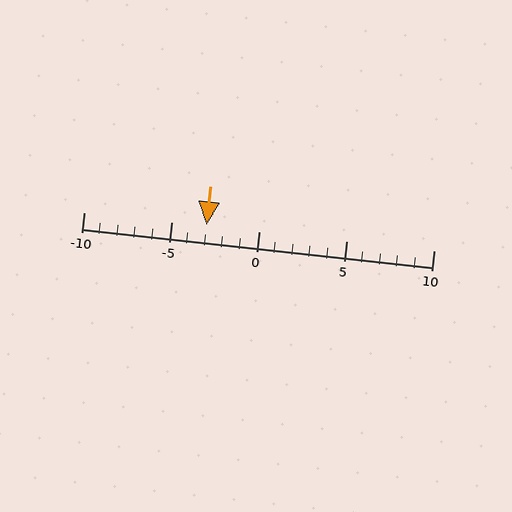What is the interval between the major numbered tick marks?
The major tick marks are spaced 5 units apart.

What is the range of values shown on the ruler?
The ruler shows values from -10 to 10.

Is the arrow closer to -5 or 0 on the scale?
The arrow is closer to -5.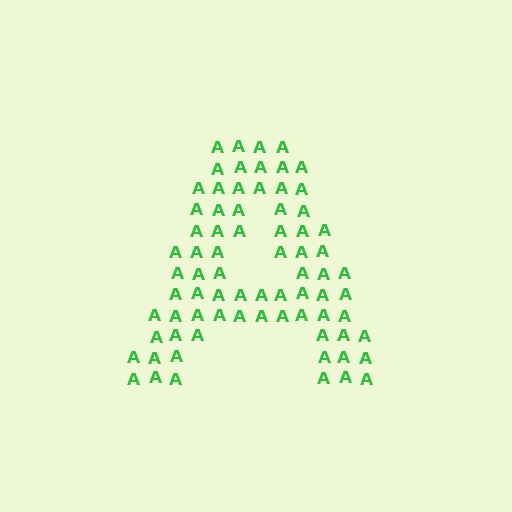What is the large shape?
The large shape is the letter A.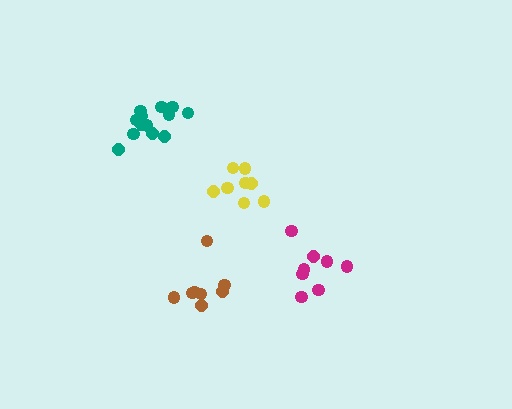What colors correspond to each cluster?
The clusters are colored: teal, magenta, yellow, brown.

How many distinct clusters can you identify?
There are 4 distinct clusters.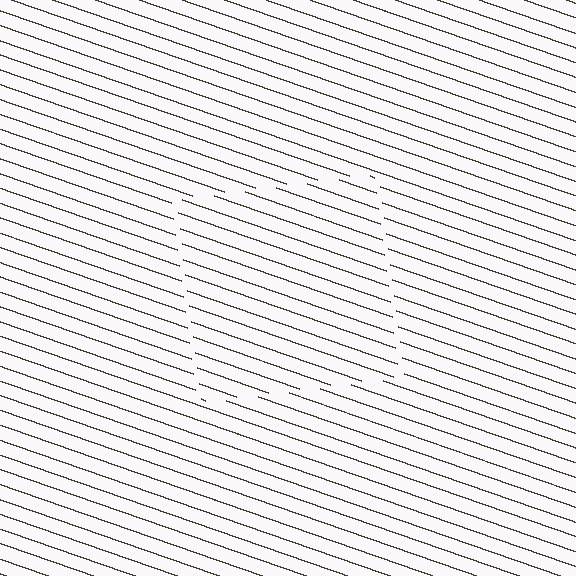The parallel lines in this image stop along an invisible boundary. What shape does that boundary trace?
An illusory square. The interior of the shape contains the same grating, shifted by half a period — the contour is defined by the phase discontinuity where line-ends from the inner and outer gratings abut.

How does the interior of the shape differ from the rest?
The interior of the shape contains the same grating, shifted by half a period — the contour is defined by the phase discontinuity where line-ends from the inner and outer gratings abut.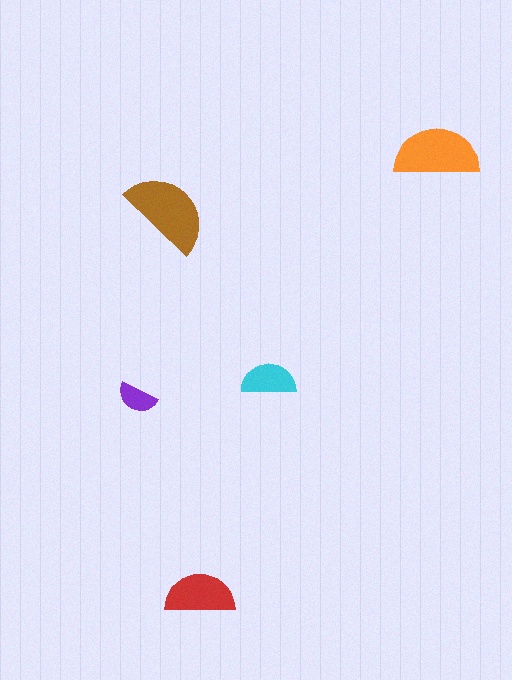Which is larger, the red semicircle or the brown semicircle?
The brown one.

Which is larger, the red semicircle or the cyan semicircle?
The red one.